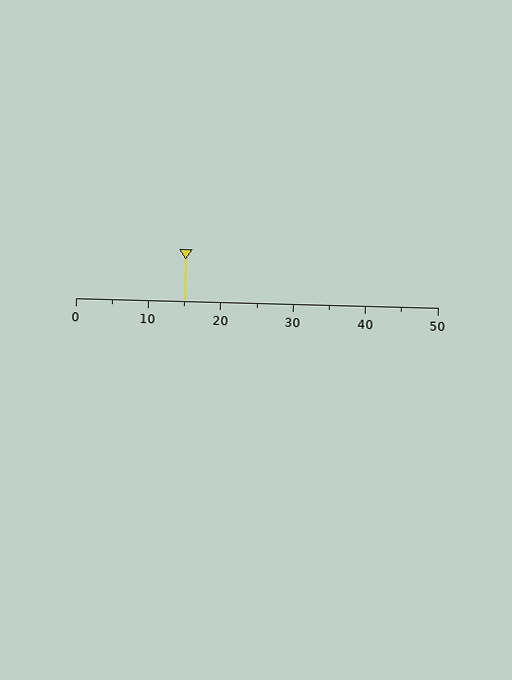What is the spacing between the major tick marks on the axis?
The major ticks are spaced 10 apart.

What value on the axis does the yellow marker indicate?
The marker indicates approximately 15.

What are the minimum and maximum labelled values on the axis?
The axis runs from 0 to 50.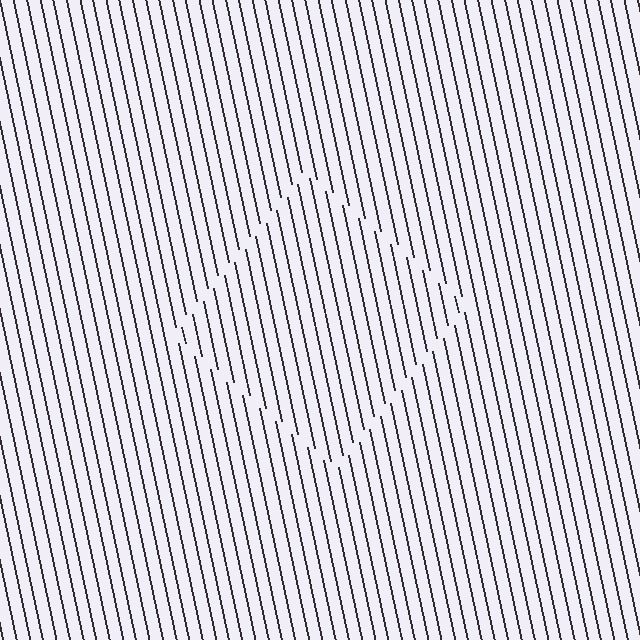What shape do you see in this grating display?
An illusory square. The interior of the shape contains the same grating, shifted by half a period — the contour is defined by the phase discontinuity where line-ends from the inner and outer gratings abut.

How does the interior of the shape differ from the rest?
The interior of the shape contains the same grating, shifted by half a period — the contour is defined by the phase discontinuity where line-ends from the inner and outer gratings abut.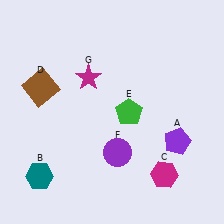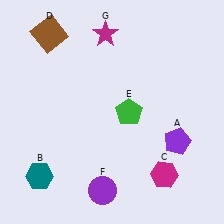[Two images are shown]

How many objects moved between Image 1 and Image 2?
3 objects moved between the two images.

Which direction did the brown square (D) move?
The brown square (D) moved up.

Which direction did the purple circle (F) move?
The purple circle (F) moved down.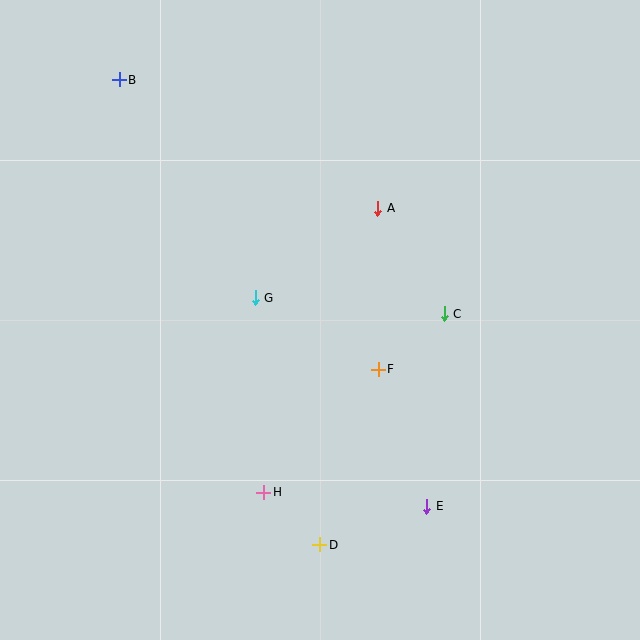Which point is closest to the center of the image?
Point G at (255, 298) is closest to the center.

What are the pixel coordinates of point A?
Point A is at (378, 208).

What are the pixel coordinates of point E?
Point E is at (427, 506).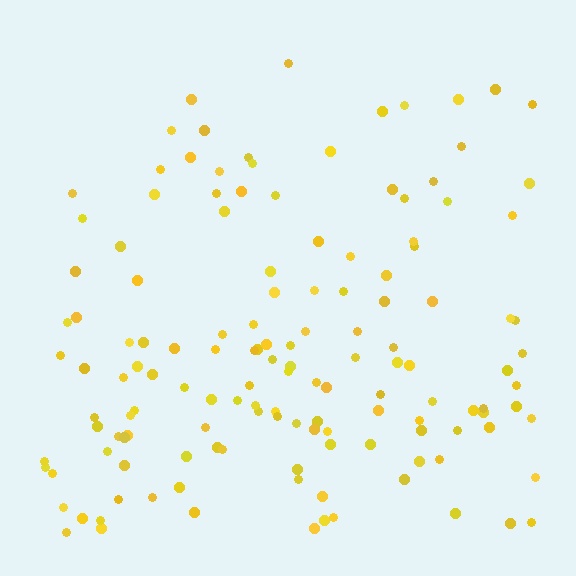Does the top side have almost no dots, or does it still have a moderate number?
Still a moderate number, just noticeably fewer than the bottom.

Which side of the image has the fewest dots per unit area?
The top.